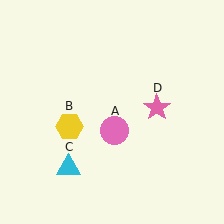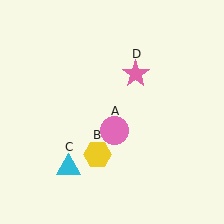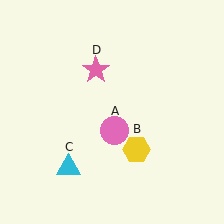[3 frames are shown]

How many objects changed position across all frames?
2 objects changed position: yellow hexagon (object B), pink star (object D).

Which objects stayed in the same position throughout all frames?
Pink circle (object A) and cyan triangle (object C) remained stationary.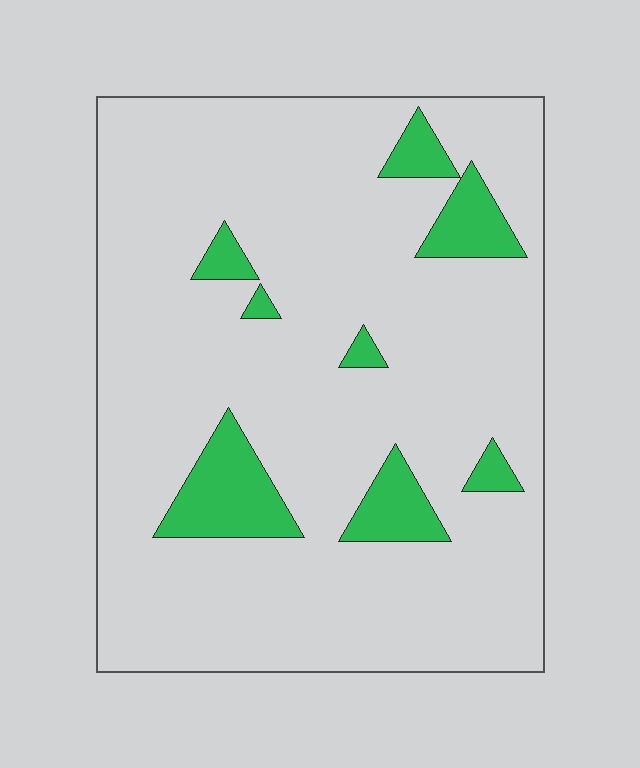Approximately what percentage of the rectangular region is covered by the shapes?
Approximately 10%.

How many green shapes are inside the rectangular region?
8.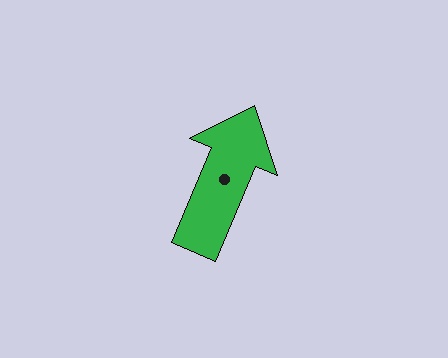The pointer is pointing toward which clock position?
Roughly 1 o'clock.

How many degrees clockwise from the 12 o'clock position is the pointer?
Approximately 23 degrees.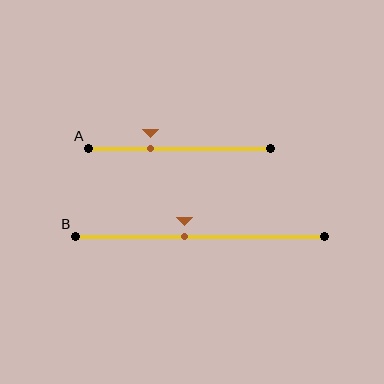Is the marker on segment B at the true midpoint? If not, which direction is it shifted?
No, the marker on segment B is shifted to the left by about 6% of the segment length.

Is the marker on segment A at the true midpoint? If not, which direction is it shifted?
No, the marker on segment A is shifted to the left by about 16% of the segment length.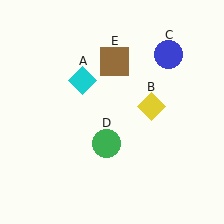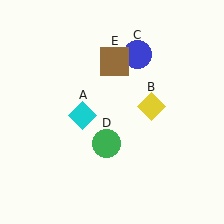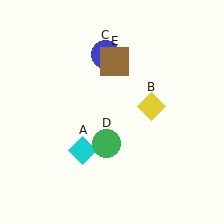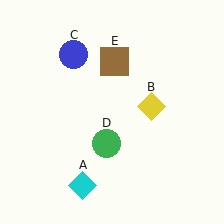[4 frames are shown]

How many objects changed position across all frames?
2 objects changed position: cyan diamond (object A), blue circle (object C).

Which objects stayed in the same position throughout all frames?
Yellow diamond (object B) and green circle (object D) and brown square (object E) remained stationary.